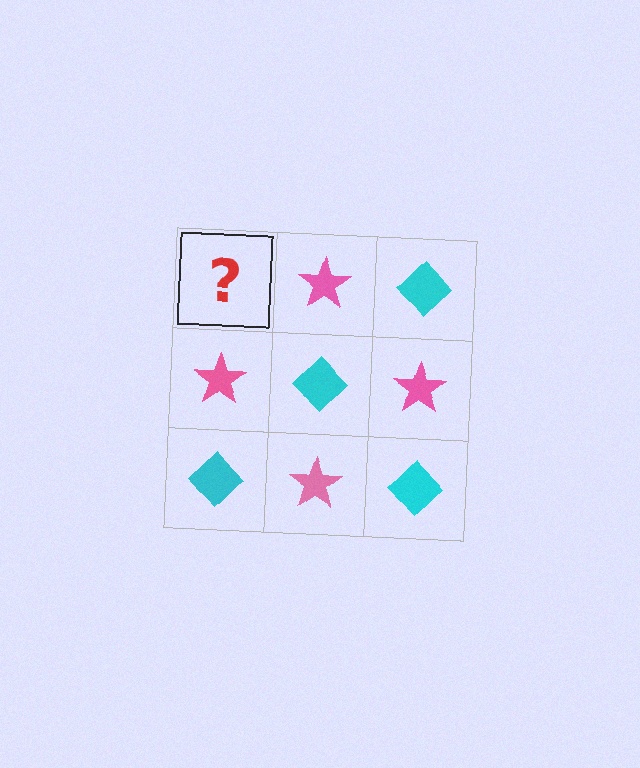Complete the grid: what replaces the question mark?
The question mark should be replaced with a cyan diamond.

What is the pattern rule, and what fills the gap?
The rule is that it alternates cyan diamond and pink star in a checkerboard pattern. The gap should be filled with a cyan diamond.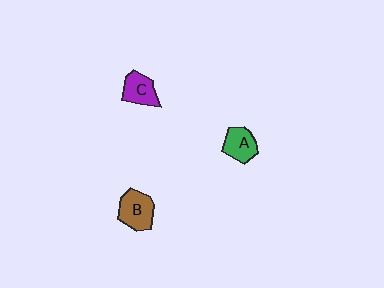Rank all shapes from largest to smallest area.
From largest to smallest: B (brown), C (purple), A (green).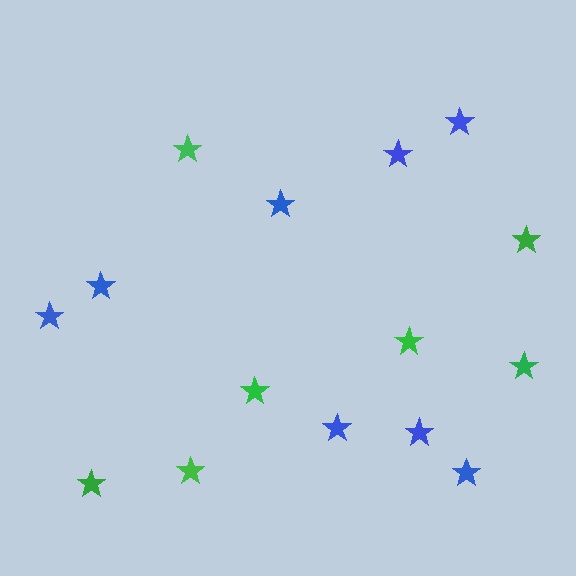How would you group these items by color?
There are 2 groups: one group of blue stars (8) and one group of green stars (7).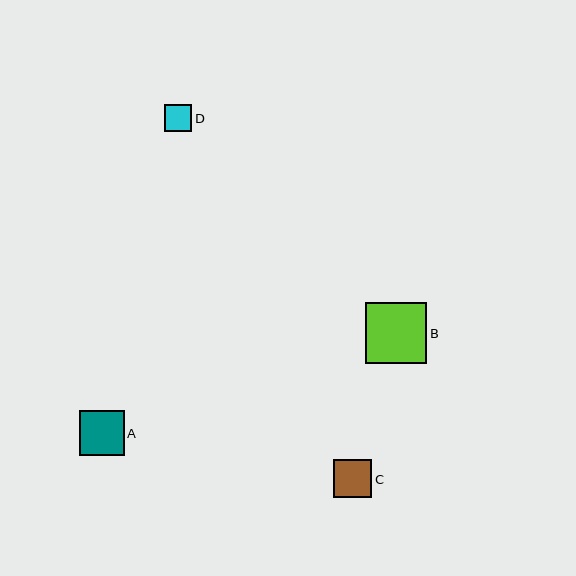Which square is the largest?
Square B is the largest with a size of approximately 61 pixels.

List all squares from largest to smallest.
From largest to smallest: B, A, C, D.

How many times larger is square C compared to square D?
Square C is approximately 1.4 times the size of square D.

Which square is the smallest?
Square D is the smallest with a size of approximately 27 pixels.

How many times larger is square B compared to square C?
Square B is approximately 1.6 times the size of square C.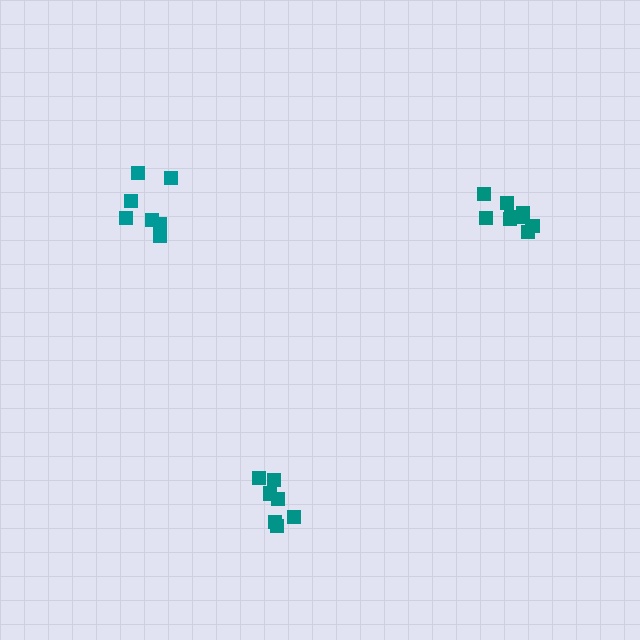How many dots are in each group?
Group 1: 7 dots, Group 2: 9 dots, Group 3: 7 dots (23 total).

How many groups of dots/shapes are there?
There are 3 groups.